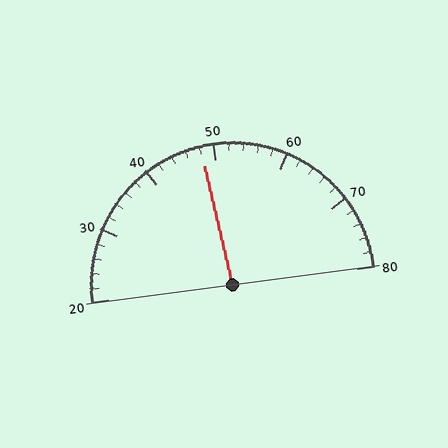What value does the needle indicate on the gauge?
The needle indicates approximately 48.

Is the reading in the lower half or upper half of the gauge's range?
The reading is in the lower half of the range (20 to 80).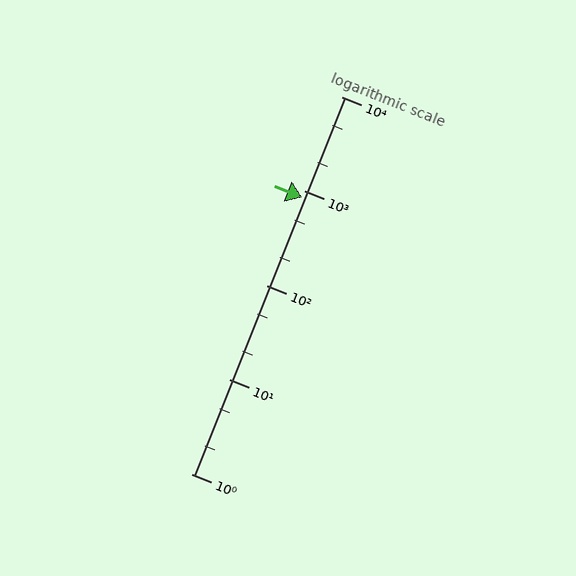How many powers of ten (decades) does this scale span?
The scale spans 4 decades, from 1 to 10000.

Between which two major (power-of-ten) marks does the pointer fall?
The pointer is between 100 and 1000.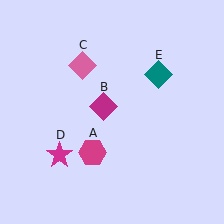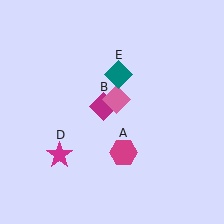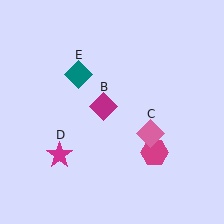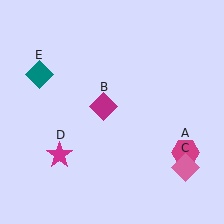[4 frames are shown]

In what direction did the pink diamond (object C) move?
The pink diamond (object C) moved down and to the right.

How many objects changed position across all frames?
3 objects changed position: magenta hexagon (object A), pink diamond (object C), teal diamond (object E).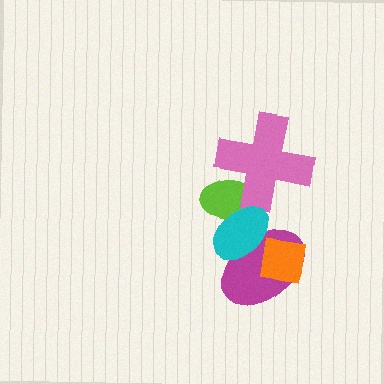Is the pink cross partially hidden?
No, no other shape covers it.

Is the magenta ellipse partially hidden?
Yes, it is partially covered by another shape.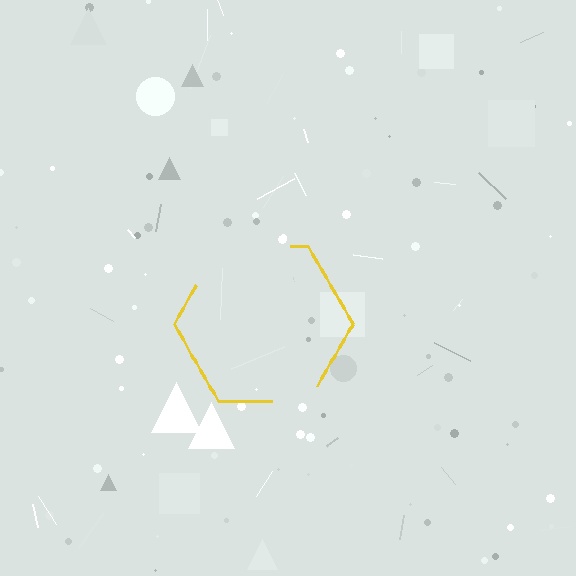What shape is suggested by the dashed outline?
The dashed outline suggests a hexagon.